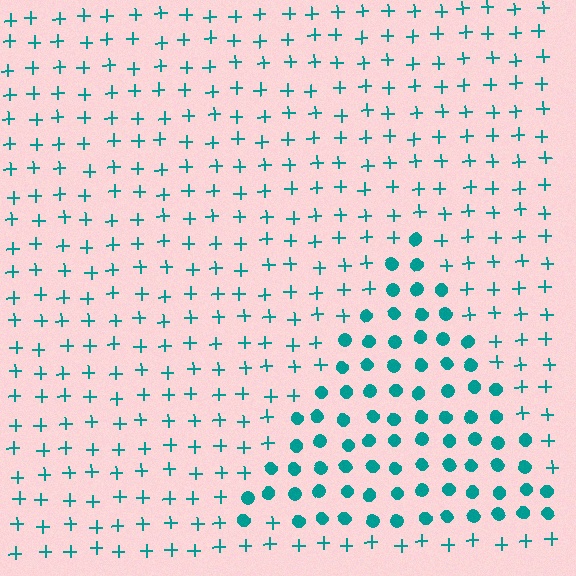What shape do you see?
I see a triangle.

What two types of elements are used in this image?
The image uses circles inside the triangle region and plus signs outside it.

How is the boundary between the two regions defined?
The boundary is defined by a change in element shape: circles inside vs. plus signs outside. All elements share the same color and spacing.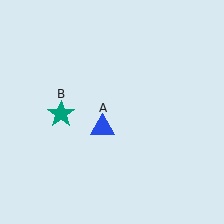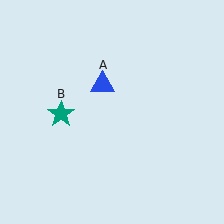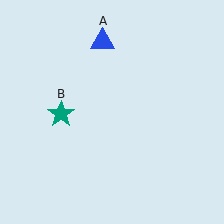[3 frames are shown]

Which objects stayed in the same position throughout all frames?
Teal star (object B) remained stationary.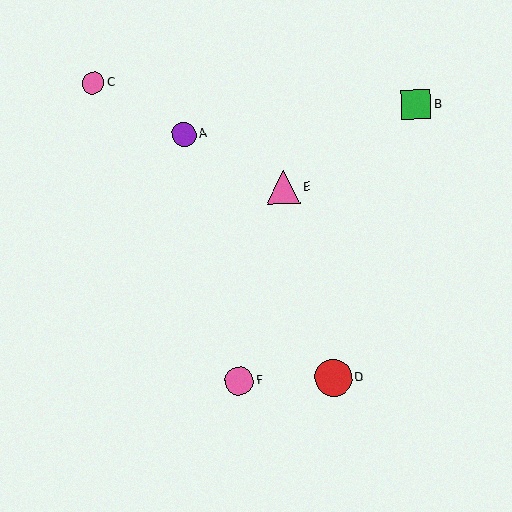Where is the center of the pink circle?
The center of the pink circle is at (93, 83).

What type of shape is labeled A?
Shape A is a purple circle.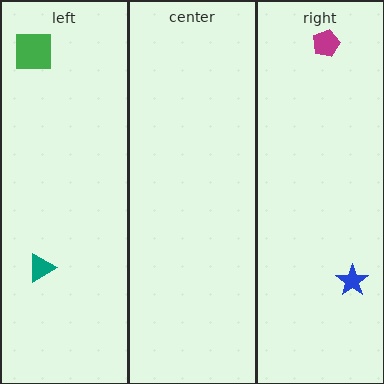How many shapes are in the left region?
2.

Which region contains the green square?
The left region.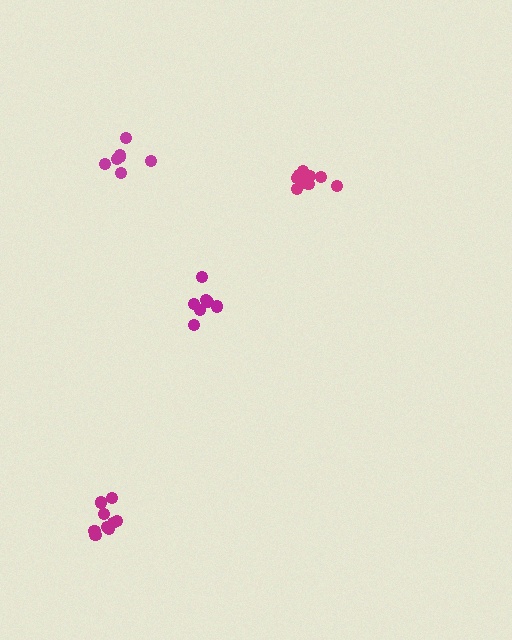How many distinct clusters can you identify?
There are 4 distinct clusters.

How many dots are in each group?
Group 1: 7 dots, Group 2: 9 dots, Group 3: 7 dots, Group 4: 10 dots (33 total).